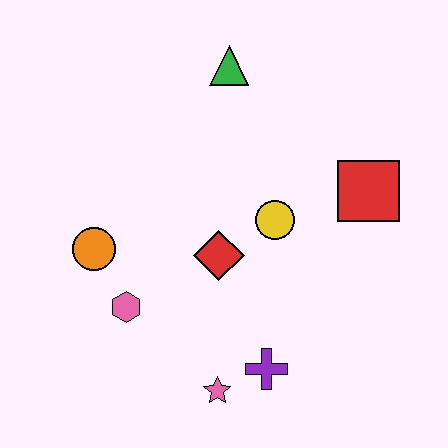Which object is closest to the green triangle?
The yellow circle is closest to the green triangle.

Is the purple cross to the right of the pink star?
Yes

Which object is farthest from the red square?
The orange circle is farthest from the red square.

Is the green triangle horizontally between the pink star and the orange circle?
No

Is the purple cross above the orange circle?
No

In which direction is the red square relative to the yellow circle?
The red square is to the right of the yellow circle.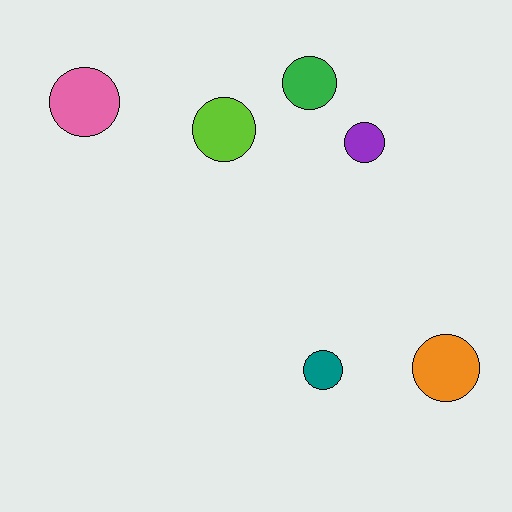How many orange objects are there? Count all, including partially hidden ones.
There is 1 orange object.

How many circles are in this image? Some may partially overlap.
There are 6 circles.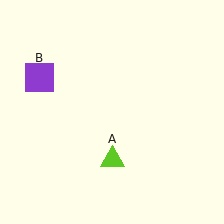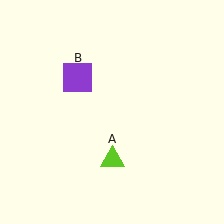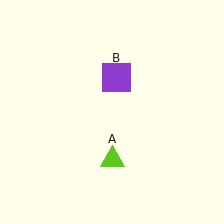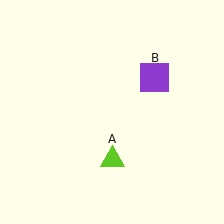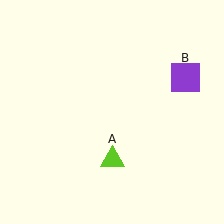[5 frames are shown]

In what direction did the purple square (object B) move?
The purple square (object B) moved right.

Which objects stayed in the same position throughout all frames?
Lime triangle (object A) remained stationary.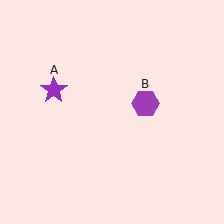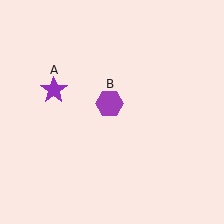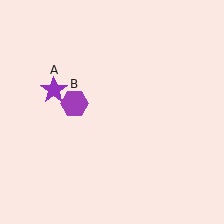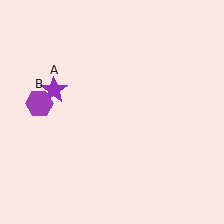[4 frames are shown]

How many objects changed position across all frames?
1 object changed position: purple hexagon (object B).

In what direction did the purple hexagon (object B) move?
The purple hexagon (object B) moved left.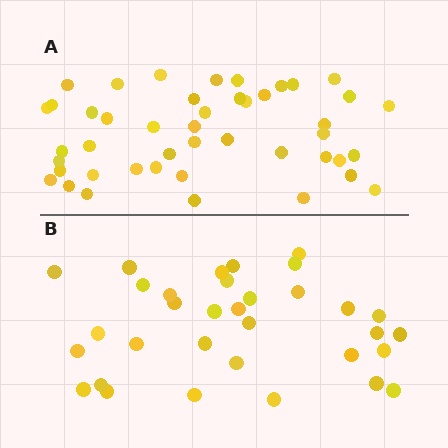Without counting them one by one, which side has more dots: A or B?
Region A (the top region) has more dots.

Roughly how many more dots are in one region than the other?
Region A has roughly 12 or so more dots than region B.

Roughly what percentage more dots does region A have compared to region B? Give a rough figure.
About 35% more.